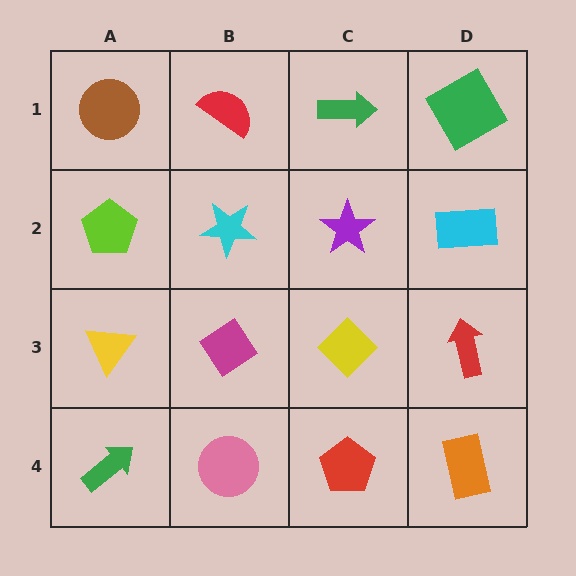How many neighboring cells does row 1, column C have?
3.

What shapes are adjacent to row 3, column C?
A purple star (row 2, column C), a red pentagon (row 4, column C), a magenta diamond (row 3, column B), a red arrow (row 3, column D).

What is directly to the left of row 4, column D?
A red pentagon.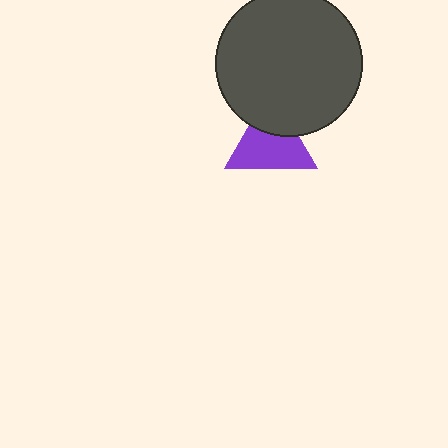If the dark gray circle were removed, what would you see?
You would see the complete purple triangle.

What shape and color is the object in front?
The object in front is a dark gray circle.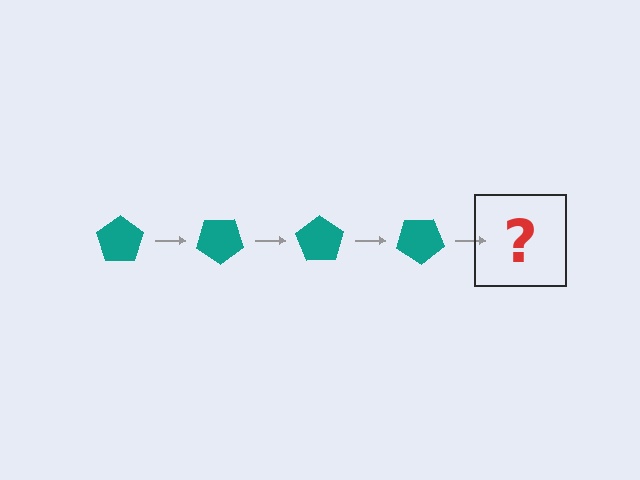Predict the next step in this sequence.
The next step is a teal pentagon rotated 140 degrees.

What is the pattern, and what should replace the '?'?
The pattern is that the pentagon rotates 35 degrees each step. The '?' should be a teal pentagon rotated 140 degrees.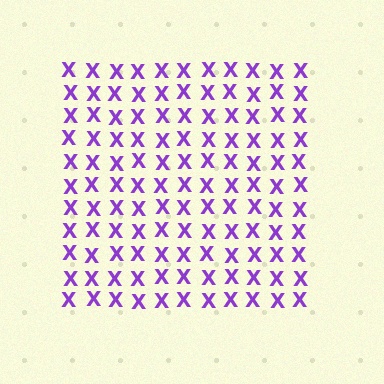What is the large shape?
The large shape is a square.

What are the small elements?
The small elements are letter X's.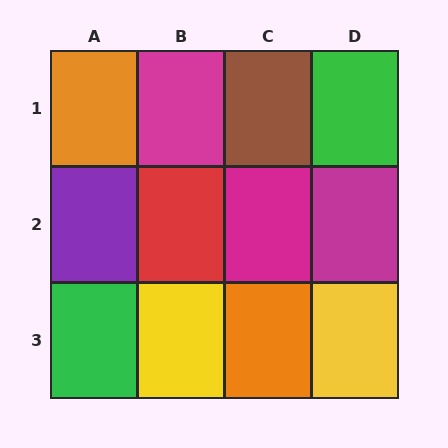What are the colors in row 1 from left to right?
Orange, magenta, brown, green.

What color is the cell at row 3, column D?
Yellow.